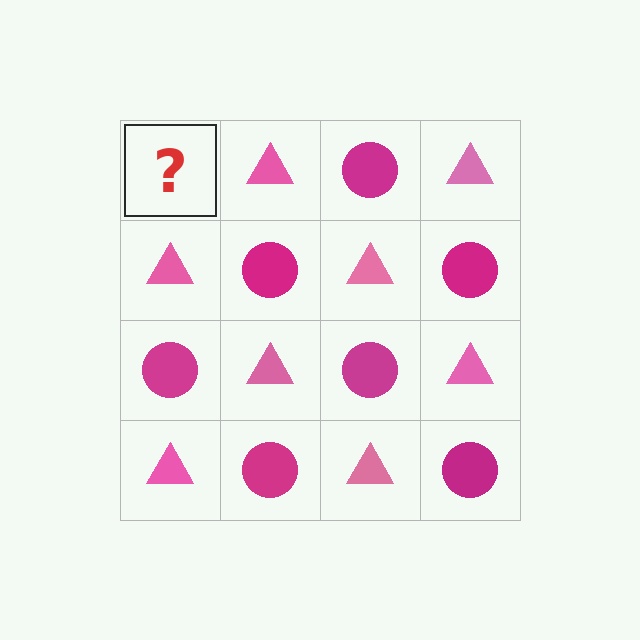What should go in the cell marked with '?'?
The missing cell should contain a magenta circle.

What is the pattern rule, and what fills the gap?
The rule is that it alternates magenta circle and pink triangle in a checkerboard pattern. The gap should be filled with a magenta circle.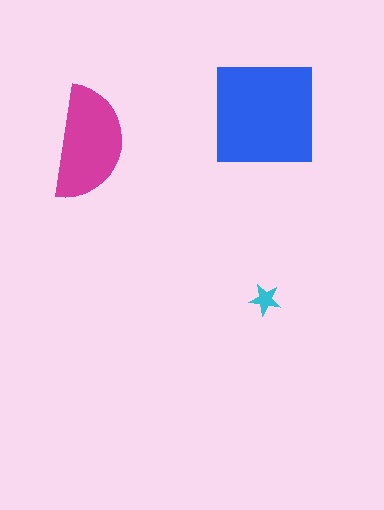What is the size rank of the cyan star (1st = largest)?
3rd.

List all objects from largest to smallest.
The blue square, the magenta semicircle, the cyan star.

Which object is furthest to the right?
The cyan star is rightmost.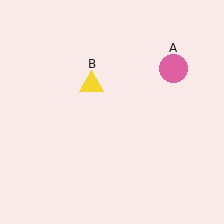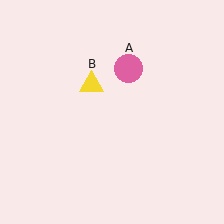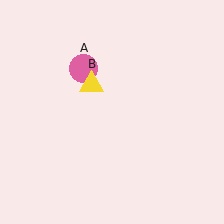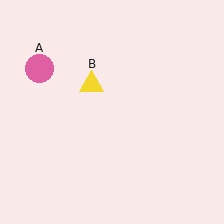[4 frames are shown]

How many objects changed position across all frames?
1 object changed position: pink circle (object A).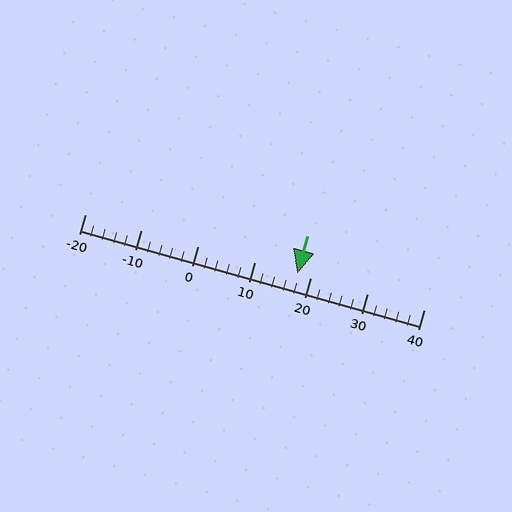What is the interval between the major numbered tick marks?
The major tick marks are spaced 10 units apart.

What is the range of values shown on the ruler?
The ruler shows values from -20 to 40.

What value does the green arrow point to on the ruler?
The green arrow points to approximately 18.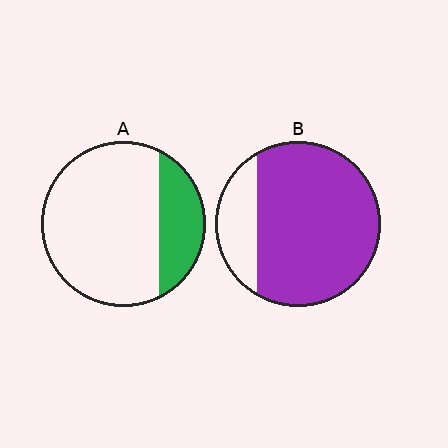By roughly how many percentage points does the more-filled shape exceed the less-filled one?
By roughly 55 percentage points (B over A).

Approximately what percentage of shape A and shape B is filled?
A is approximately 25% and B is approximately 80%.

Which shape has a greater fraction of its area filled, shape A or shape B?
Shape B.